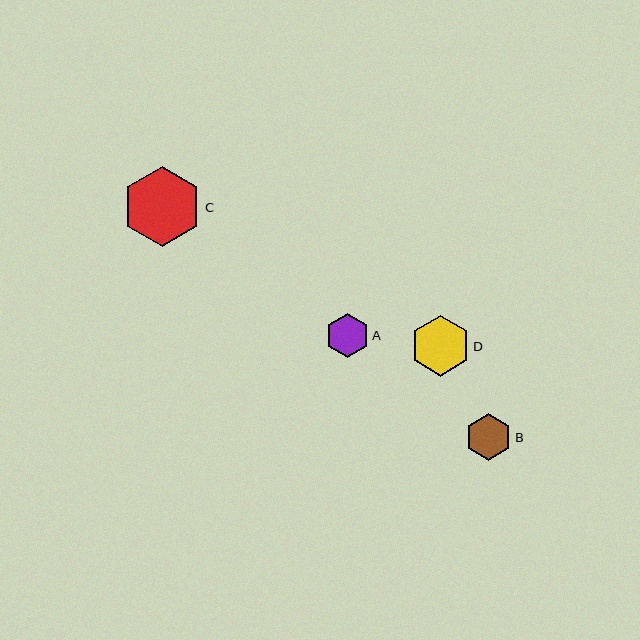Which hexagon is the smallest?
Hexagon A is the smallest with a size of approximately 43 pixels.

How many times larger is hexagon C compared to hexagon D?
Hexagon C is approximately 1.3 times the size of hexagon D.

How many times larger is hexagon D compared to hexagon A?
Hexagon D is approximately 1.4 times the size of hexagon A.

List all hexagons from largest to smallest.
From largest to smallest: C, D, B, A.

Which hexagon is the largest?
Hexagon C is the largest with a size of approximately 80 pixels.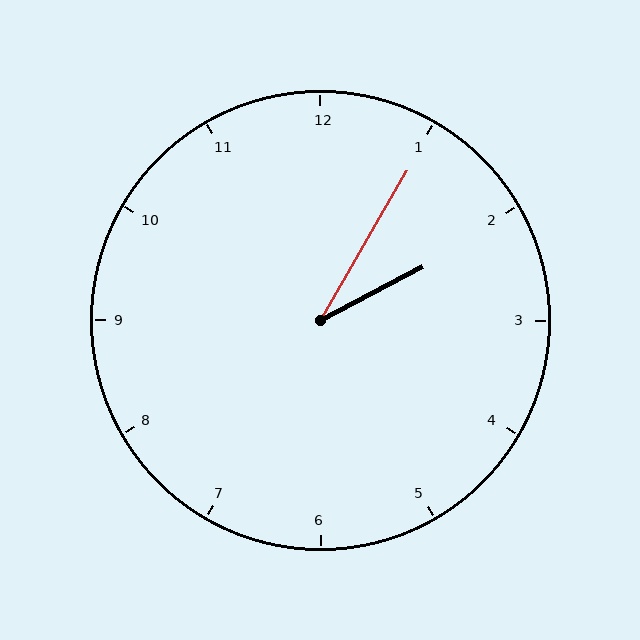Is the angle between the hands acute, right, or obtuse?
It is acute.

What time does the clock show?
2:05.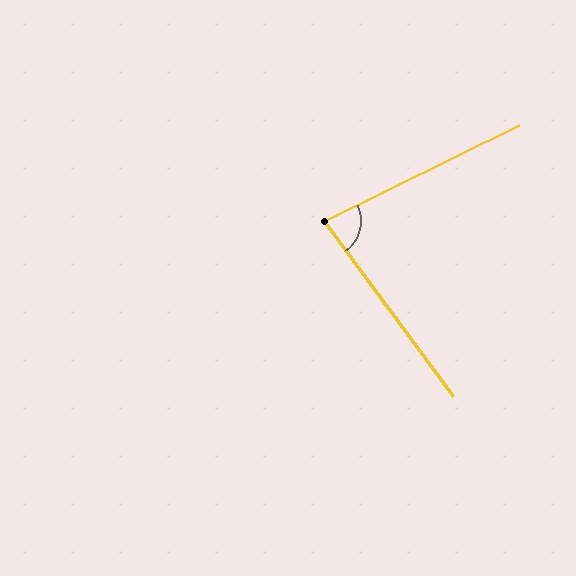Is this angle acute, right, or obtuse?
It is acute.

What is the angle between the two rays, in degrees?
Approximately 80 degrees.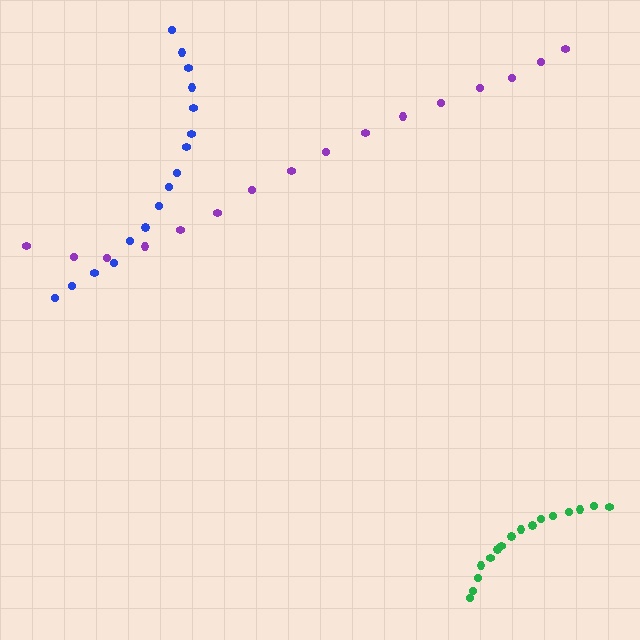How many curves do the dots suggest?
There are 3 distinct paths.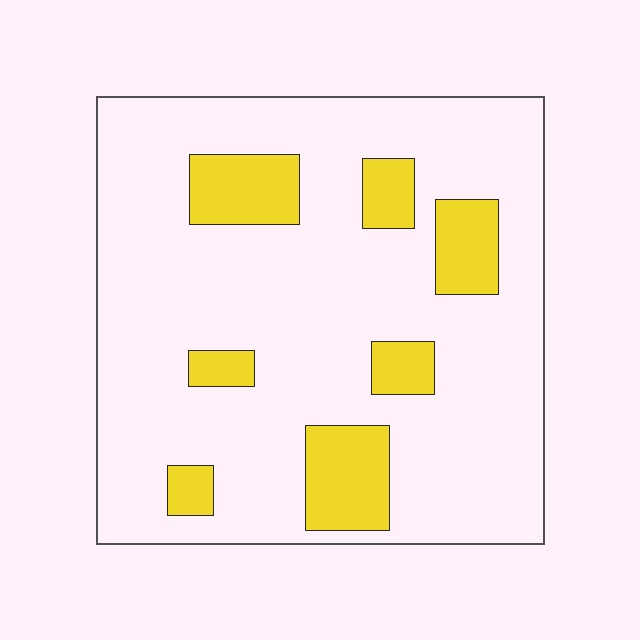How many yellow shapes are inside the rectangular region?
7.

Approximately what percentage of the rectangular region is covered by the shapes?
Approximately 15%.